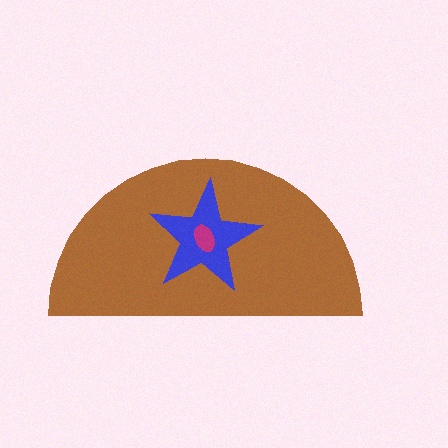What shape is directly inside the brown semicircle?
The blue star.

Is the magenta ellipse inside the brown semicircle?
Yes.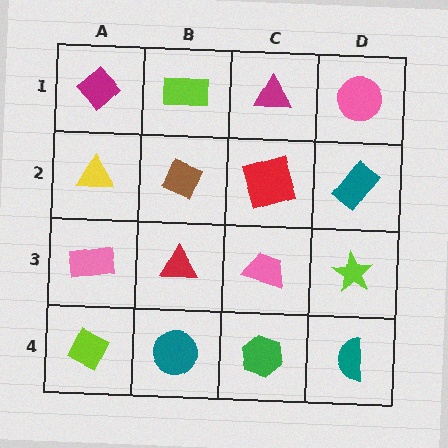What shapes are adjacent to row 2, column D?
A pink circle (row 1, column D), a lime star (row 3, column D), a red square (row 2, column C).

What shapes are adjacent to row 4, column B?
A red triangle (row 3, column B), a lime diamond (row 4, column A), a green hexagon (row 4, column C).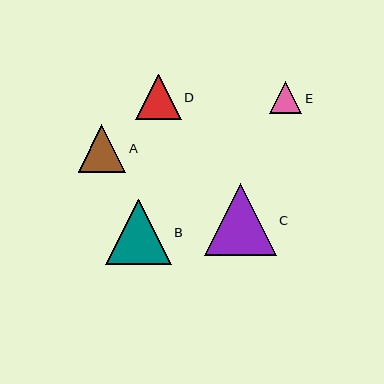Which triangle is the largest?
Triangle C is the largest with a size of approximately 72 pixels.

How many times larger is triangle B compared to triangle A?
Triangle B is approximately 1.4 times the size of triangle A.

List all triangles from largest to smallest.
From largest to smallest: C, B, A, D, E.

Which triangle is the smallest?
Triangle E is the smallest with a size of approximately 32 pixels.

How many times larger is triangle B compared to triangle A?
Triangle B is approximately 1.4 times the size of triangle A.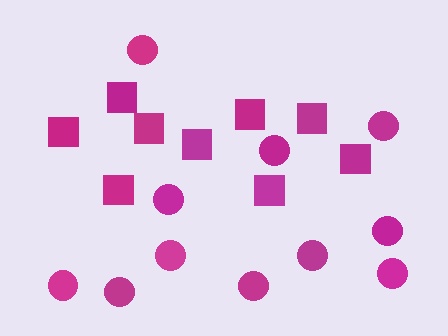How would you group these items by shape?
There are 2 groups: one group of squares (9) and one group of circles (11).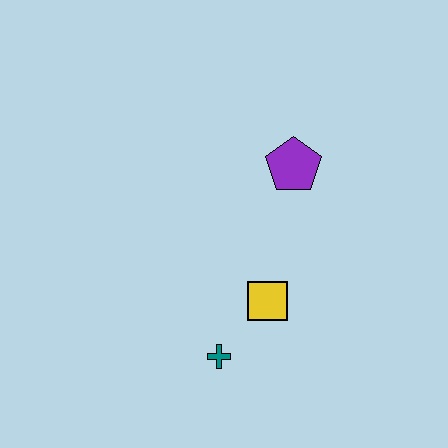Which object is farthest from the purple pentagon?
The teal cross is farthest from the purple pentagon.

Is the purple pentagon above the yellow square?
Yes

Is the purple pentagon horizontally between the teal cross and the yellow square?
No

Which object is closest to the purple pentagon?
The yellow square is closest to the purple pentagon.